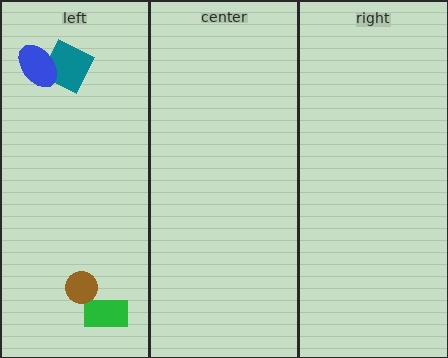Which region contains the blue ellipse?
The left region.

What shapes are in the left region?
The teal square, the green rectangle, the brown circle, the blue ellipse.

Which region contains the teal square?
The left region.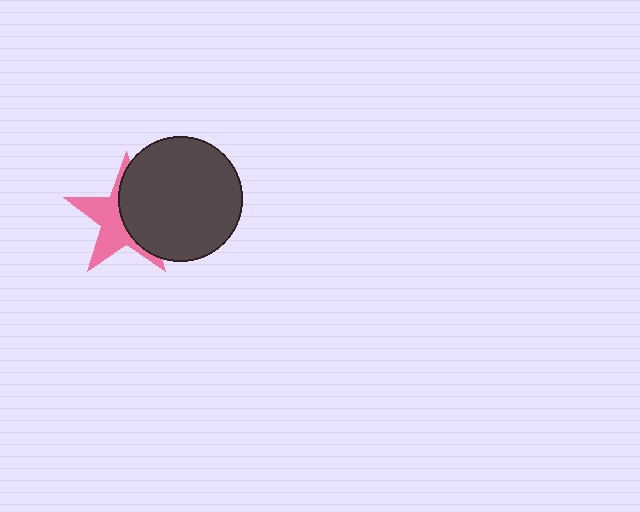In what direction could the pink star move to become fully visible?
The pink star could move left. That would shift it out from behind the dark gray circle entirely.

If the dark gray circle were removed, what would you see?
You would see the complete pink star.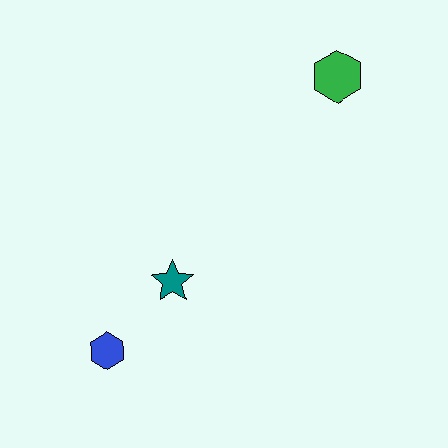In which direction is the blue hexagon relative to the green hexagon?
The blue hexagon is below the green hexagon.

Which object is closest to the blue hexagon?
The teal star is closest to the blue hexagon.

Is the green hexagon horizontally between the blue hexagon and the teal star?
No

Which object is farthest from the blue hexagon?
The green hexagon is farthest from the blue hexagon.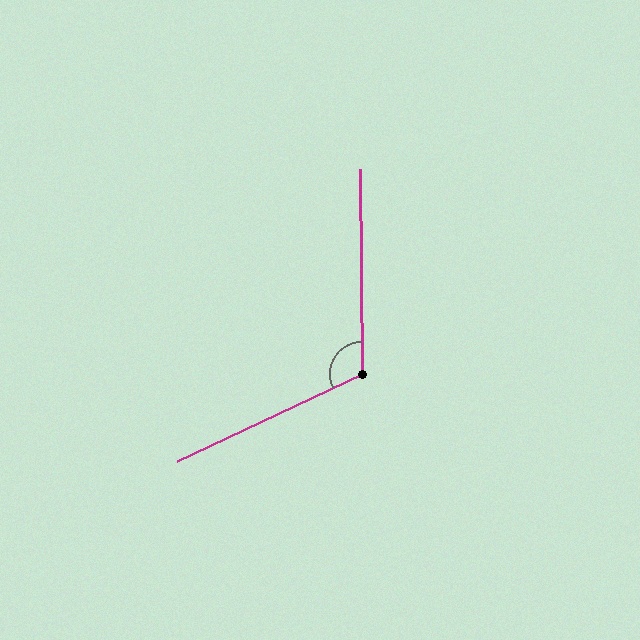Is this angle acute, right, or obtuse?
It is obtuse.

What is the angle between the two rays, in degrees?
Approximately 115 degrees.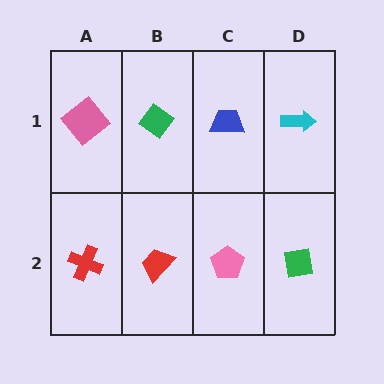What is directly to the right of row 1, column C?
A cyan arrow.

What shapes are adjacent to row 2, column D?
A cyan arrow (row 1, column D), a pink pentagon (row 2, column C).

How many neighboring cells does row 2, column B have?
3.